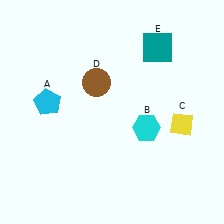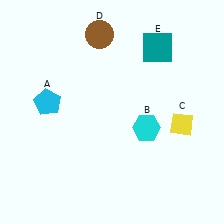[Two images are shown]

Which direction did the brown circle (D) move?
The brown circle (D) moved up.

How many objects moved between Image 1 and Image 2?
1 object moved between the two images.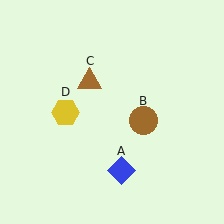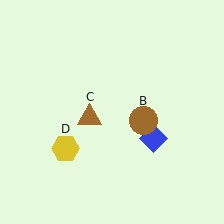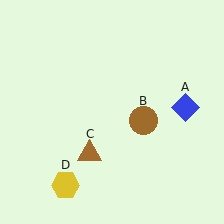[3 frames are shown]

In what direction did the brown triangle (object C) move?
The brown triangle (object C) moved down.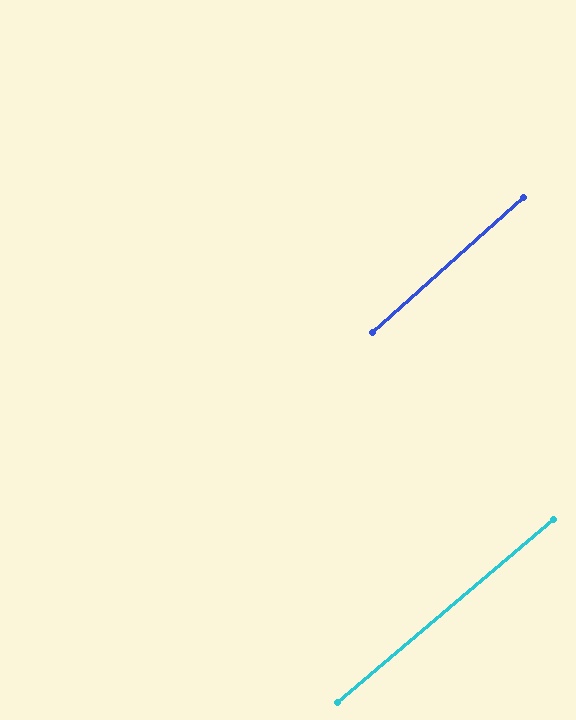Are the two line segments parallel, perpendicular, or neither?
Parallel — their directions differ by only 1.5°.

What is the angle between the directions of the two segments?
Approximately 1 degree.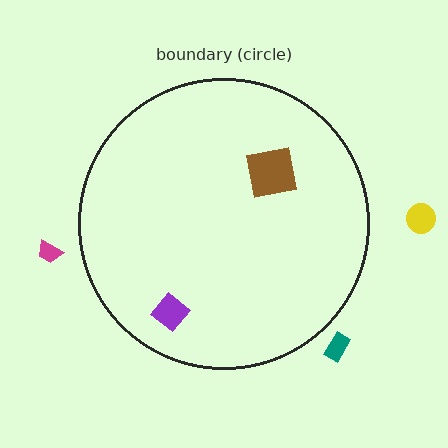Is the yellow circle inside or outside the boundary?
Outside.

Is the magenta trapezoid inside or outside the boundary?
Outside.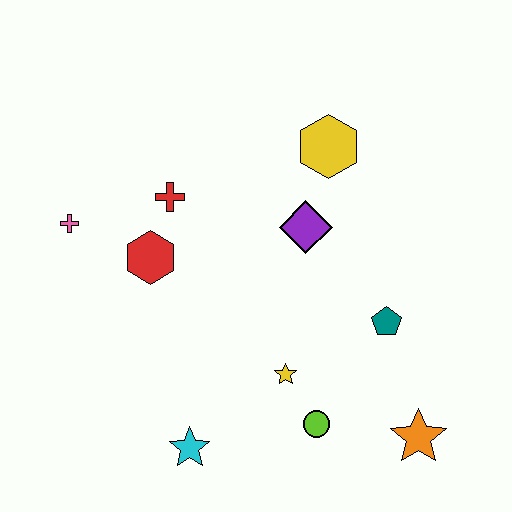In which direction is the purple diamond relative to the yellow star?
The purple diamond is above the yellow star.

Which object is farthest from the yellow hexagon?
The cyan star is farthest from the yellow hexagon.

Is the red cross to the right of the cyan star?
No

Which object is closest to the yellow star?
The lime circle is closest to the yellow star.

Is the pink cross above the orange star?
Yes